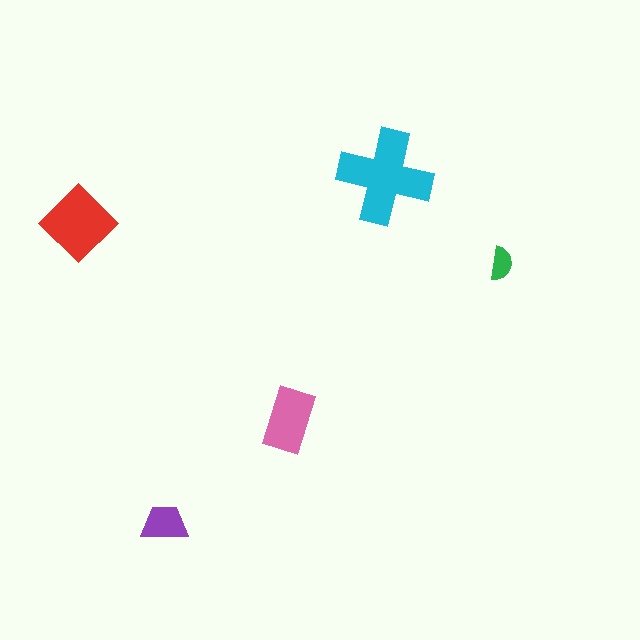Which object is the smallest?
The green semicircle.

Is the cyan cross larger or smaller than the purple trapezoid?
Larger.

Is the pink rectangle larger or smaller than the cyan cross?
Smaller.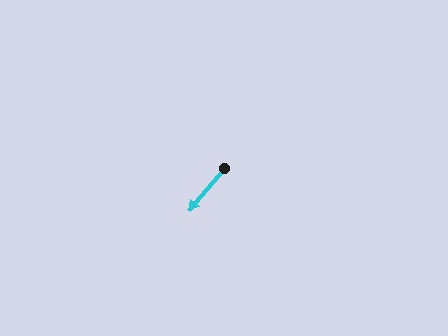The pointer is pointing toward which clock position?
Roughly 7 o'clock.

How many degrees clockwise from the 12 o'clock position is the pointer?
Approximately 220 degrees.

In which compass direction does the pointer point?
Southwest.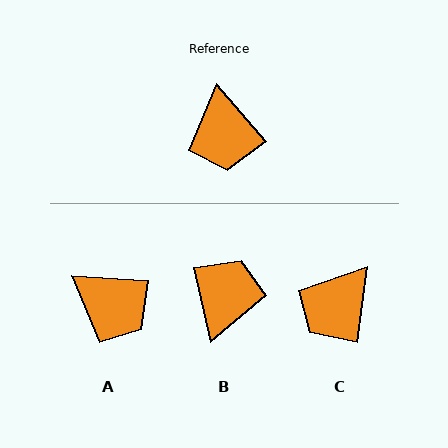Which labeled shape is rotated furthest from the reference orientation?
B, about 152 degrees away.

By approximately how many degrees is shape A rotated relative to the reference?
Approximately 45 degrees counter-clockwise.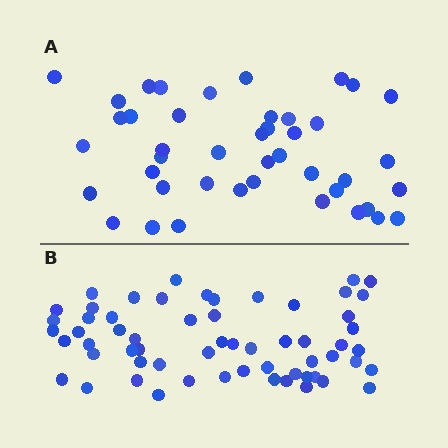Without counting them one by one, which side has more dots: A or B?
Region B (the bottom region) has more dots.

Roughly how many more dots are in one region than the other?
Region B has approximately 15 more dots than region A.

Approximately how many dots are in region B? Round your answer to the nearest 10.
About 60 dots.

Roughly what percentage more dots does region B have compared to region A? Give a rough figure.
About 40% more.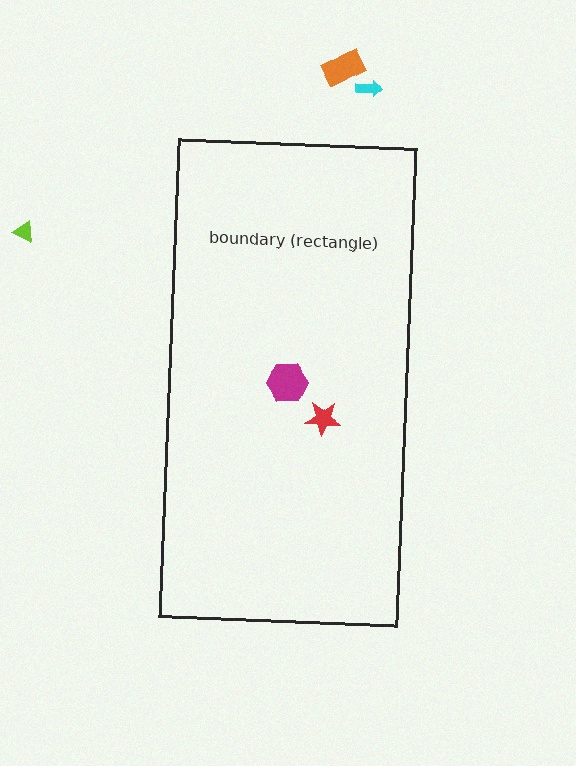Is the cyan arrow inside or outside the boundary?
Outside.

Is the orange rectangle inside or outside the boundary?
Outside.